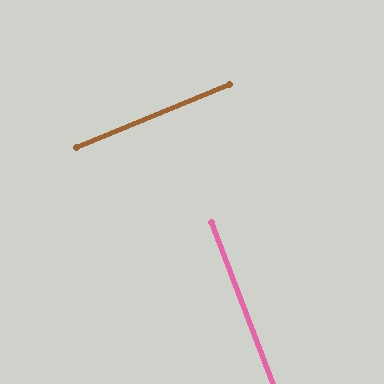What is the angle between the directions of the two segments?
Approximately 89 degrees.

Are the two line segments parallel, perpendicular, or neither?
Perpendicular — they meet at approximately 89°.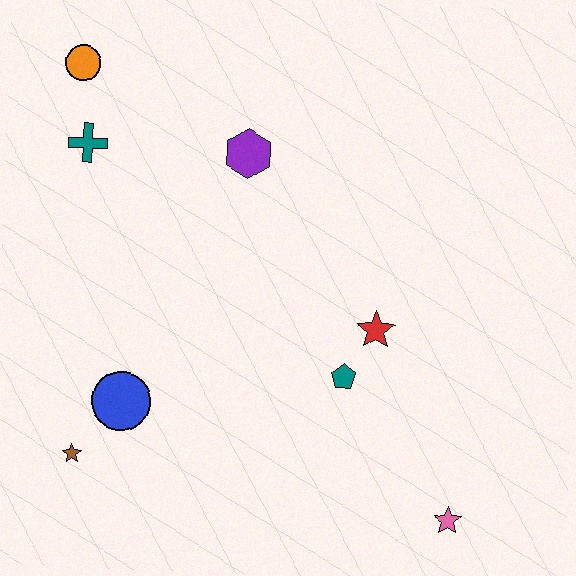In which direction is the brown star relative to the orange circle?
The brown star is below the orange circle.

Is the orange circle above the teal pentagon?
Yes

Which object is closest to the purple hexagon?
The teal cross is closest to the purple hexagon.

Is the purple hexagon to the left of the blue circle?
No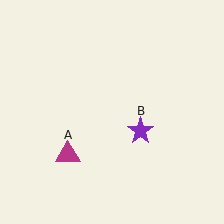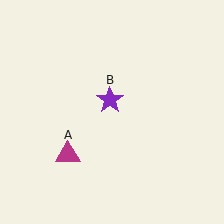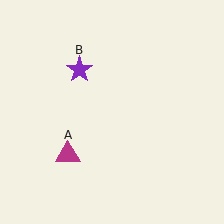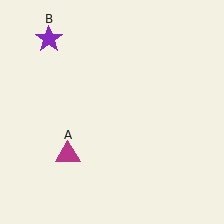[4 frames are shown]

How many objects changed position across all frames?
1 object changed position: purple star (object B).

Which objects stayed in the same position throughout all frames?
Magenta triangle (object A) remained stationary.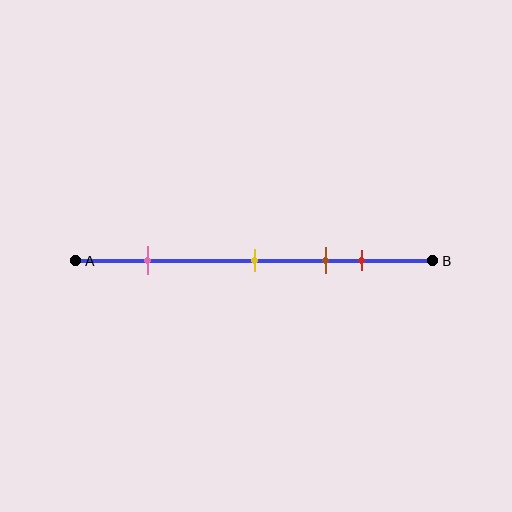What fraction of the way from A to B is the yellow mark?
The yellow mark is approximately 50% (0.5) of the way from A to B.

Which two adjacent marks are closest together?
The brown and red marks are the closest adjacent pair.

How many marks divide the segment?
There are 4 marks dividing the segment.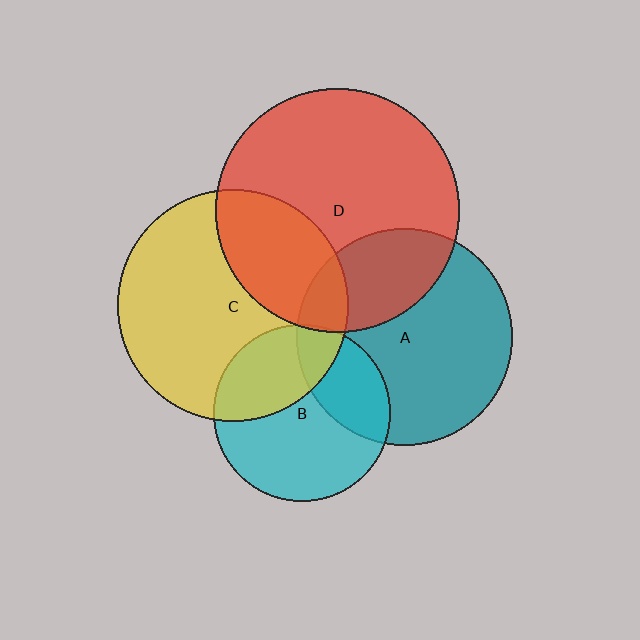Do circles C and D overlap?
Yes.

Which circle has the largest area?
Circle D (red).